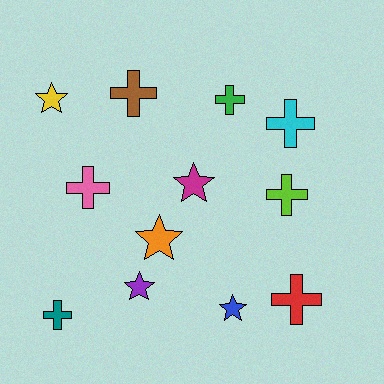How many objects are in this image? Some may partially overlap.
There are 12 objects.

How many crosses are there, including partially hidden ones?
There are 7 crosses.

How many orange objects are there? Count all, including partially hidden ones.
There is 1 orange object.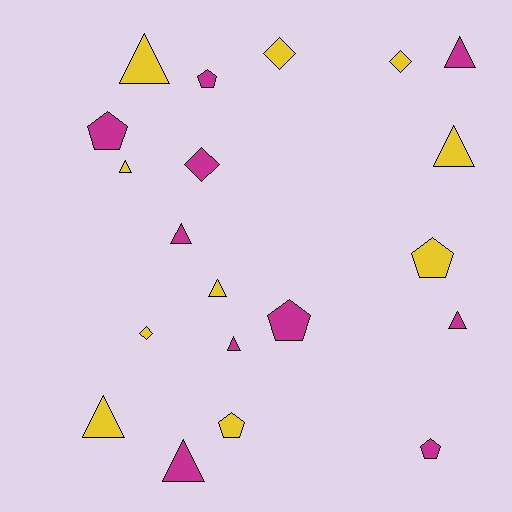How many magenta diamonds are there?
There is 1 magenta diamond.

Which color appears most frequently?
Yellow, with 10 objects.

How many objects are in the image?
There are 20 objects.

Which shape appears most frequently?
Triangle, with 10 objects.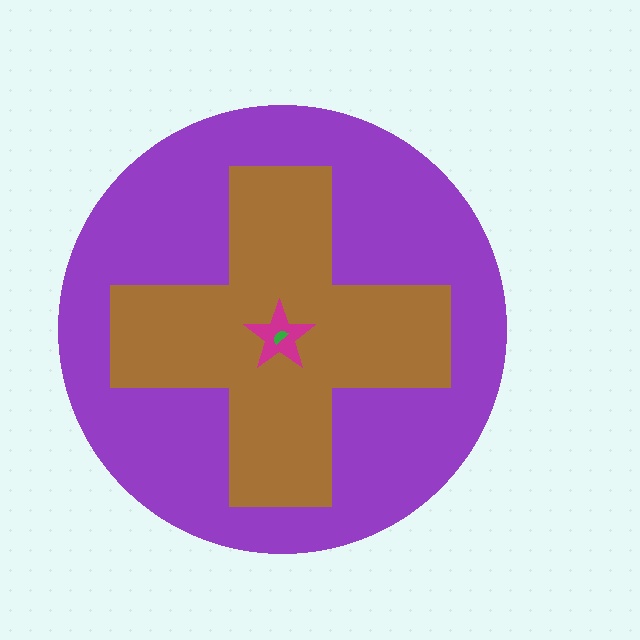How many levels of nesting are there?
4.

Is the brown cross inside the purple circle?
Yes.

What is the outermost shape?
The purple circle.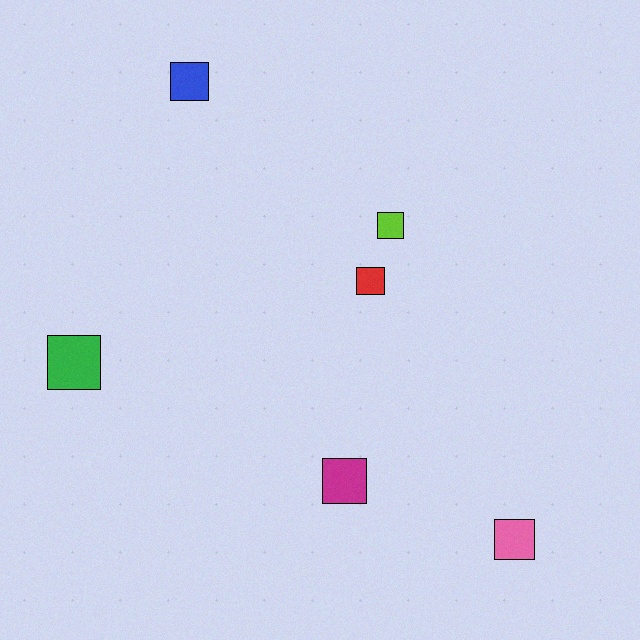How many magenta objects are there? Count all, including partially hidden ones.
There is 1 magenta object.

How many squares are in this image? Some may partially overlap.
There are 6 squares.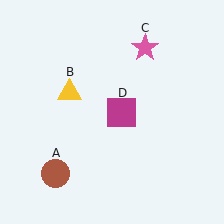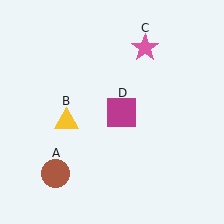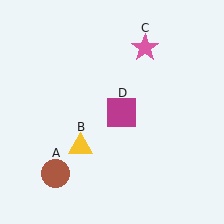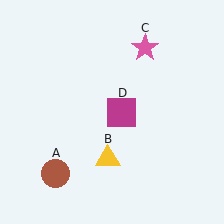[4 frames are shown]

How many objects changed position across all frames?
1 object changed position: yellow triangle (object B).